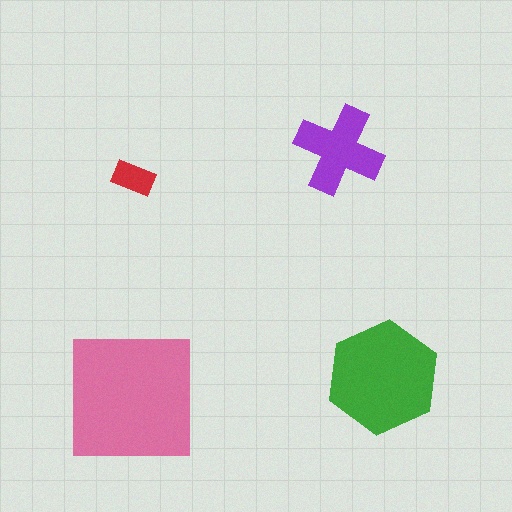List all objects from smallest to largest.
The red rectangle, the purple cross, the green hexagon, the pink square.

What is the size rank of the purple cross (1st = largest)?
3rd.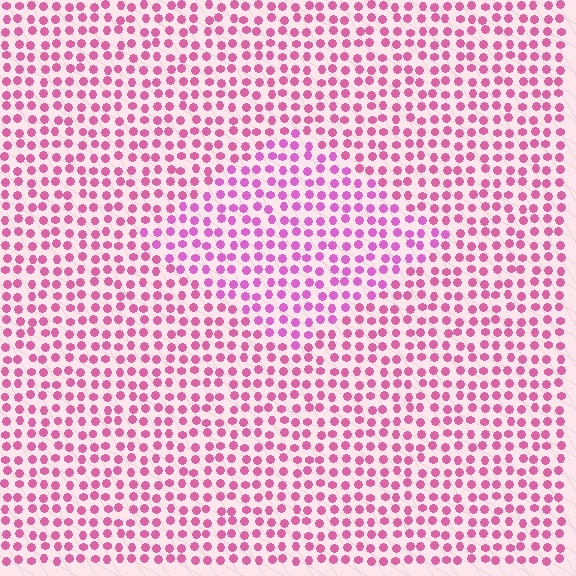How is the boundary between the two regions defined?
The boundary is defined purely by a slight shift in hue (about 21 degrees). Spacing, size, and orientation are identical on both sides.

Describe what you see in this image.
The image is filled with small pink elements in a uniform arrangement. A diamond-shaped region is visible where the elements are tinted to a slightly different hue, forming a subtle color boundary.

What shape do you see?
I see a diamond.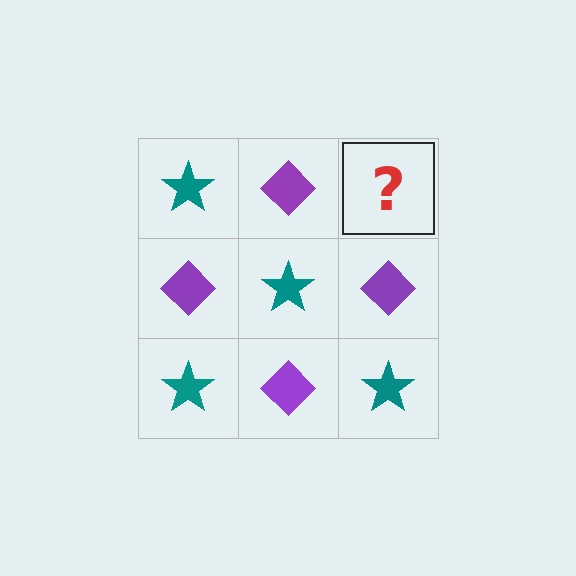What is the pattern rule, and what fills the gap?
The rule is that it alternates teal star and purple diamond in a checkerboard pattern. The gap should be filled with a teal star.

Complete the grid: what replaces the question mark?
The question mark should be replaced with a teal star.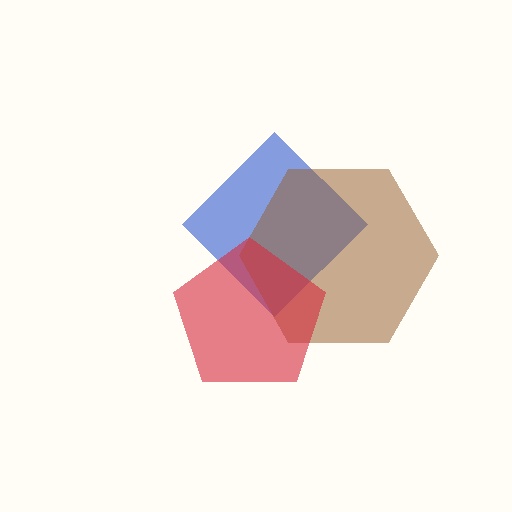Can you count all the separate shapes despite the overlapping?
Yes, there are 3 separate shapes.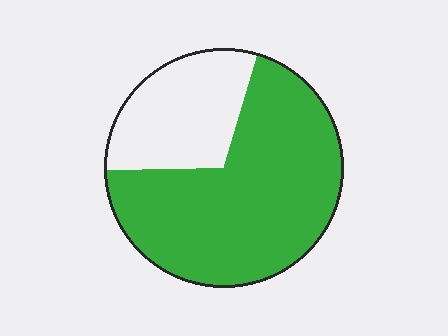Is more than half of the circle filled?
Yes.